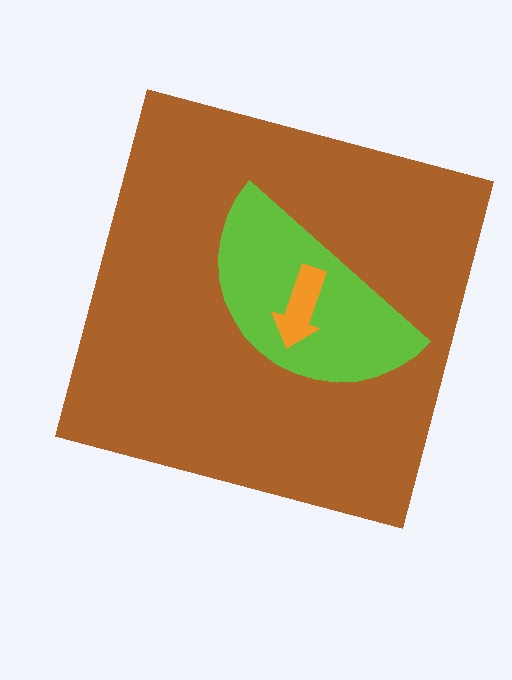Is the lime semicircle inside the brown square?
Yes.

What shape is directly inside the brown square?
The lime semicircle.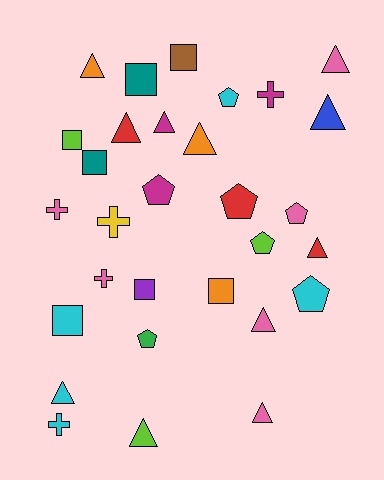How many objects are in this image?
There are 30 objects.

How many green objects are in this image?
There is 1 green object.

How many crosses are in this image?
There are 5 crosses.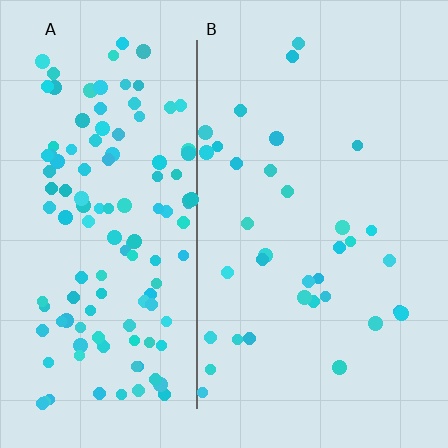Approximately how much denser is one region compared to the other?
Approximately 3.7× — region A over region B.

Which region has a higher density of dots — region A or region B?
A (the left).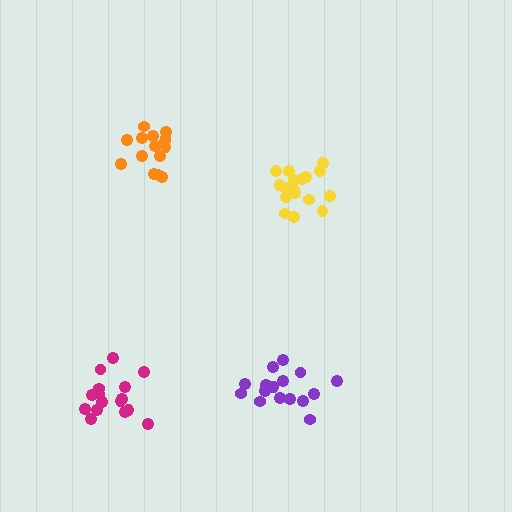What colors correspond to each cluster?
The clusters are colored: orange, magenta, yellow, purple.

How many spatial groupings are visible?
There are 4 spatial groupings.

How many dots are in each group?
Group 1: 15 dots, Group 2: 16 dots, Group 3: 17 dots, Group 4: 16 dots (64 total).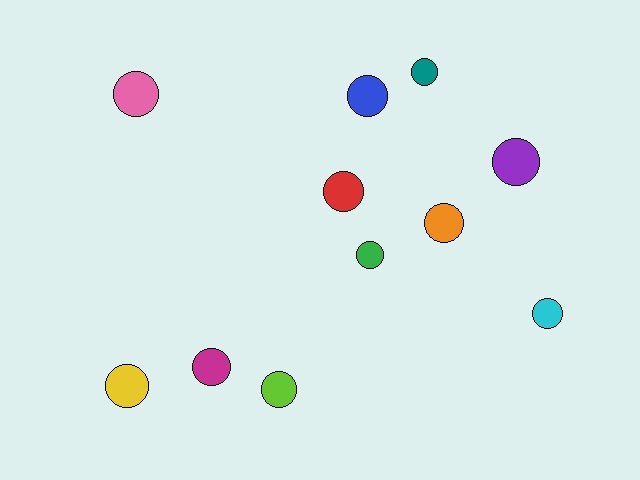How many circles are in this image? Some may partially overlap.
There are 11 circles.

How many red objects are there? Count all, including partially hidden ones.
There is 1 red object.